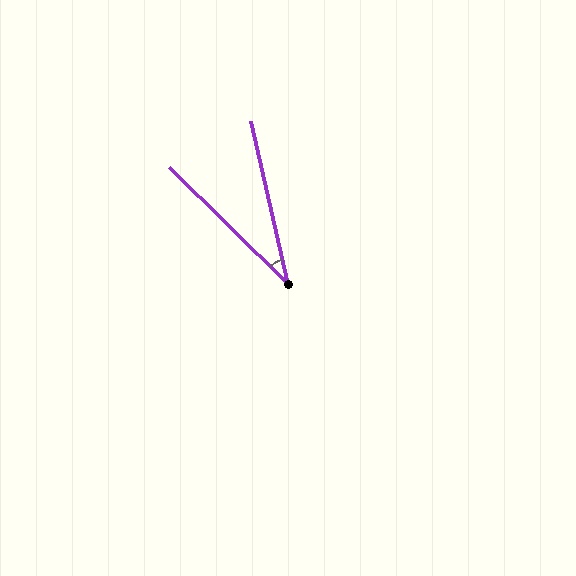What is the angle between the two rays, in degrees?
Approximately 33 degrees.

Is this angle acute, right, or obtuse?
It is acute.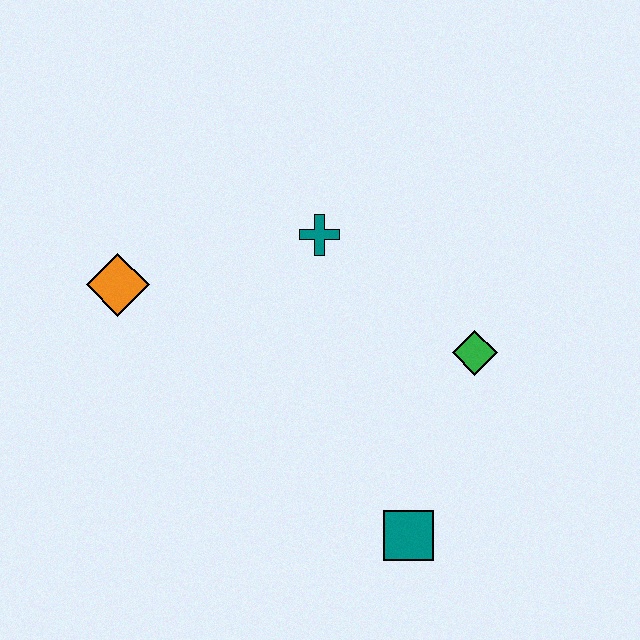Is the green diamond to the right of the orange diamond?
Yes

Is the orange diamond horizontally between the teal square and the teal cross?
No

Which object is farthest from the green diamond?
The orange diamond is farthest from the green diamond.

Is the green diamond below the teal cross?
Yes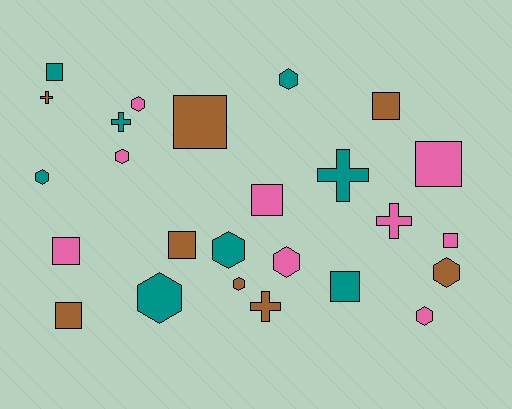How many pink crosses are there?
There is 1 pink cross.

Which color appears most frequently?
Pink, with 9 objects.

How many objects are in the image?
There are 25 objects.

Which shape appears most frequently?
Hexagon, with 10 objects.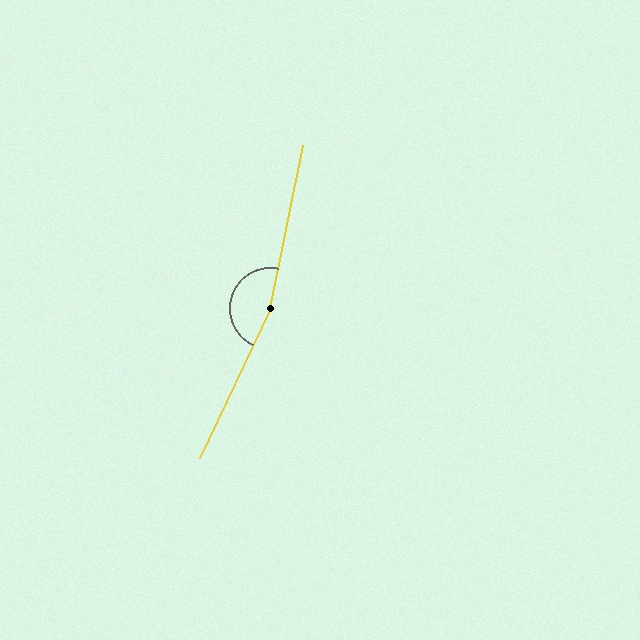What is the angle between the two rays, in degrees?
Approximately 166 degrees.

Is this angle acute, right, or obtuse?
It is obtuse.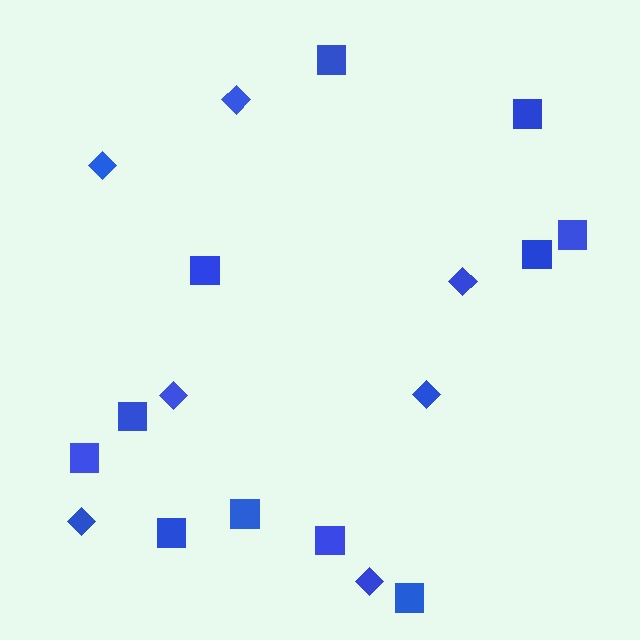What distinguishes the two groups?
There are 2 groups: one group of squares (11) and one group of diamonds (7).